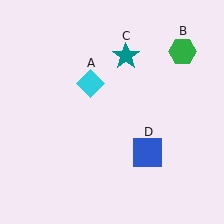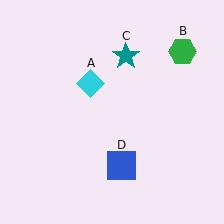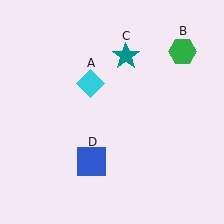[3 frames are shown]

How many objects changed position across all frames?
1 object changed position: blue square (object D).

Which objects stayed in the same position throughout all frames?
Cyan diamond (object A) and green hexagon (object B) and teal star (object C) remained stationary.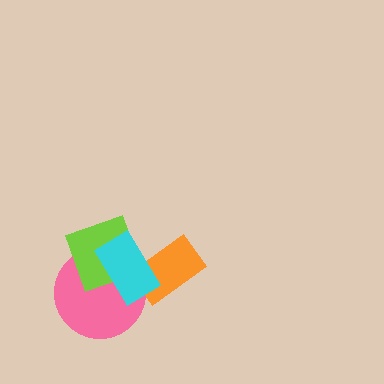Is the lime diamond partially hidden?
Yes, it is partially covered by another shape.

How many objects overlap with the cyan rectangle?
3 objects overlap with the cyan rectangle.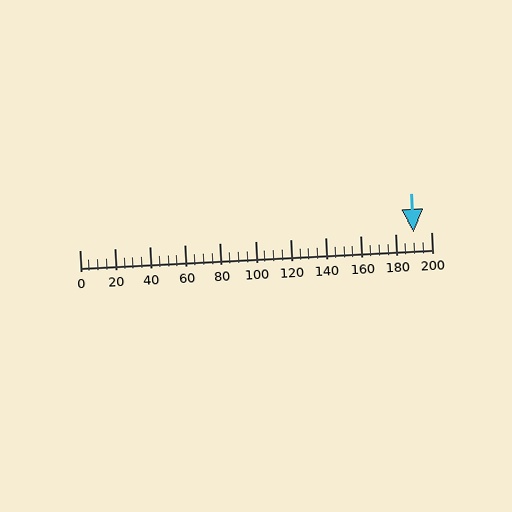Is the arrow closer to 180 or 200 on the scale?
The arrow is closer to 200.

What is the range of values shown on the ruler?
The ruler shows values from 0 to 200.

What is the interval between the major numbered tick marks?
The major tick marks are spaced 20 units apart.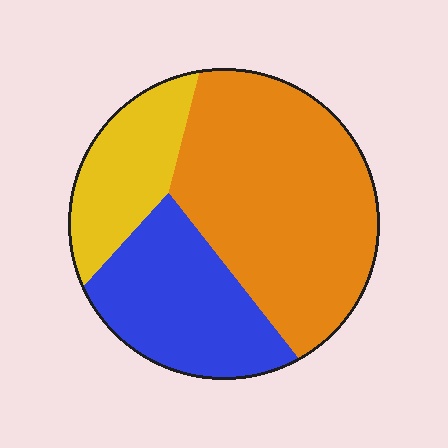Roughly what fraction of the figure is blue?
Blue takes up about one quarter (1/4) of the figure.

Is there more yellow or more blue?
Blue.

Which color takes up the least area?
Yellow, at roughly 20%.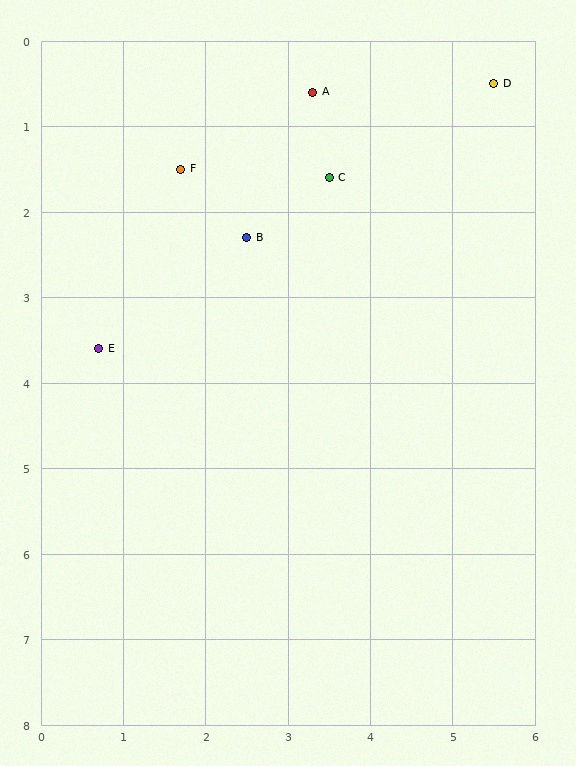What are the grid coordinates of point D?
Point D is at approximately (5.5, 0.5).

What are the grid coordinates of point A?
Point A is at approximately (3.3, 0.6).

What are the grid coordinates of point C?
Point C is at approximately (3.5, 1.6).